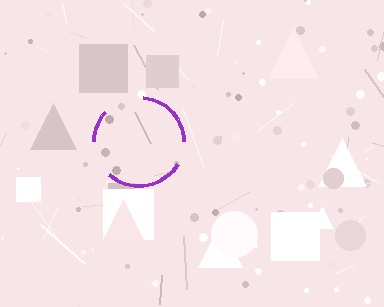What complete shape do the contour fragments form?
The contour fragments form a circle.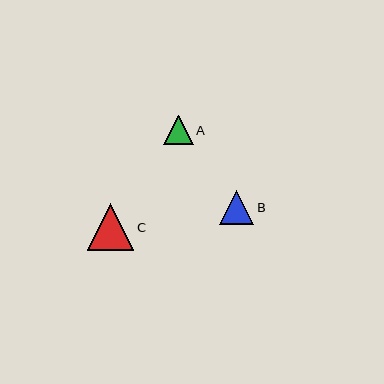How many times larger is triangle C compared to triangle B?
Triangle C is approximately 1.3 times the size of triangle B.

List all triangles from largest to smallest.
From largest to smallest: C, B, A.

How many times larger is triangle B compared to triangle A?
Triangle B is approximately 1.2 times the size of triangle A.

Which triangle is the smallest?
Triangle A is the smallest with a size of approximately 29 pixels.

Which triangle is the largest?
Triangle C is the largest with a size of approximately 46 pixels.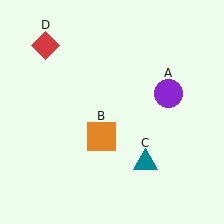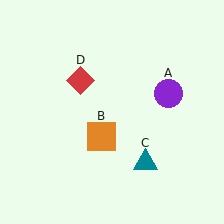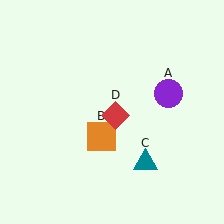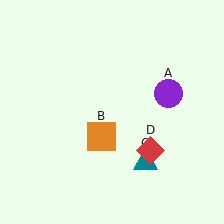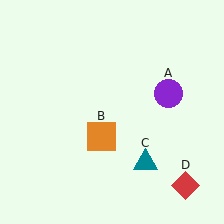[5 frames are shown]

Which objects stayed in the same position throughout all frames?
Purple circle (object A) and orange square (object B) and teal triangle (object C) remained stationary.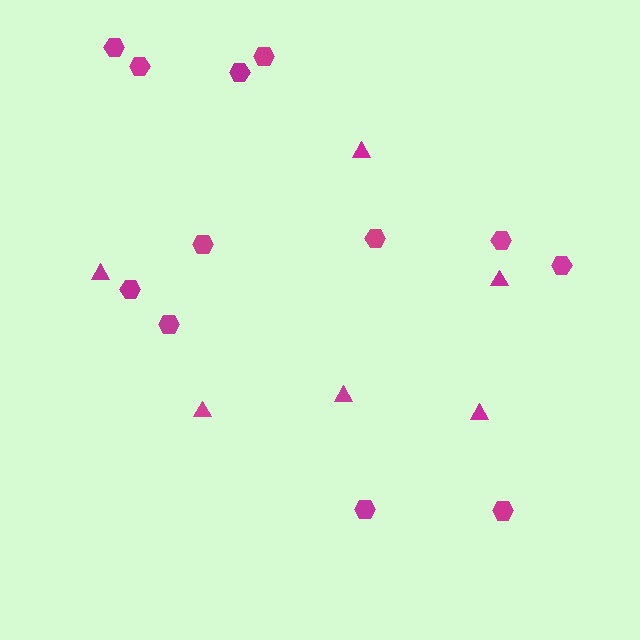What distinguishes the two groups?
There are 2 groups: one group of triangles (6) and one group of hexagons (12).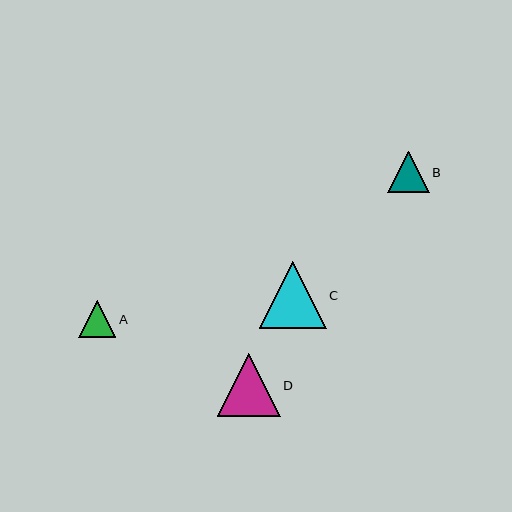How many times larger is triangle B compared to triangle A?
Triangle B is approximately 1.1 times the size of triangle A.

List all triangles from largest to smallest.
From largest to smallest: C, D, B, A.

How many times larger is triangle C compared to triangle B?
Triangle C is approximately 1.6 times the size of triangle B.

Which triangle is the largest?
Triangle C is the largest with a size of approximately 67 pixels.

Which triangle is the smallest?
Triangle A is the smallest with a size of approximately 37 pixels.